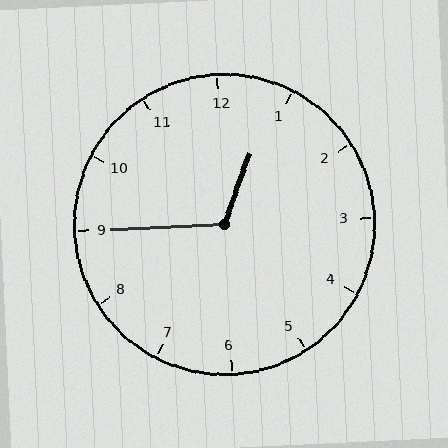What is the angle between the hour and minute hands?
Approximately 112 degrees.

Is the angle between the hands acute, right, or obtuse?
It is obtuse.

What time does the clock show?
12:45.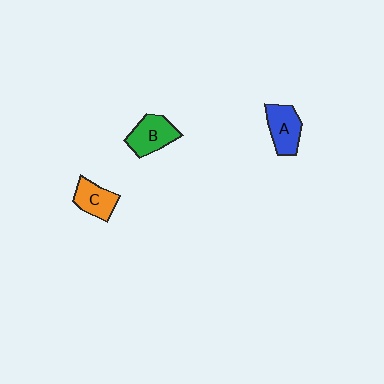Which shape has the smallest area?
Shape C (orange).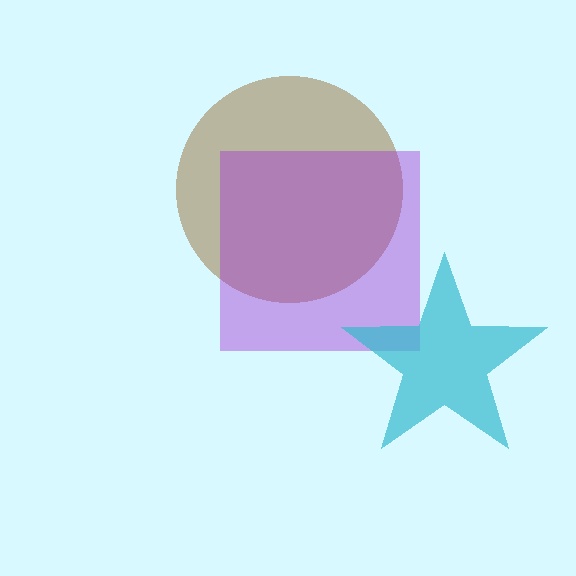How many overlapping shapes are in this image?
There are 3 overlapping shapes in the image.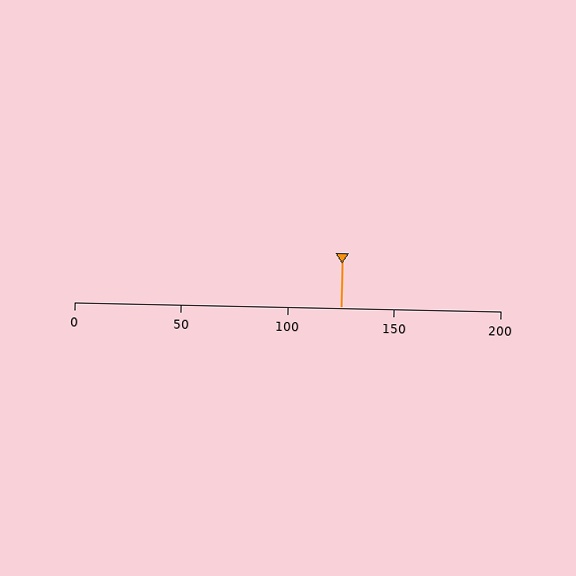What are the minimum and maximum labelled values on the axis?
The axis runs from 0 to 200.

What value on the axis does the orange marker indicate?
The marker indicates approximately 125.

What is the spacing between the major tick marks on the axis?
The major ticks are spaced 50 apart.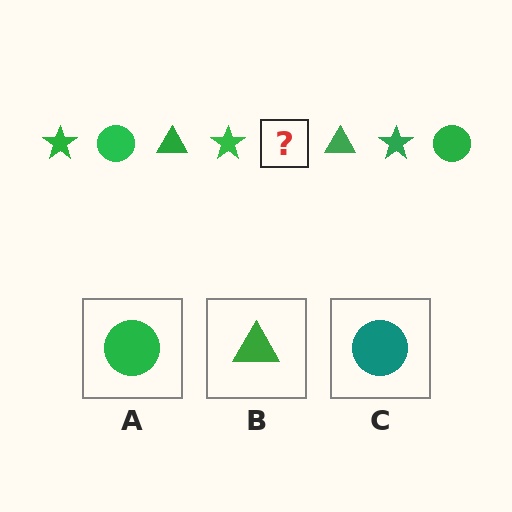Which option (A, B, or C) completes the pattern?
A.